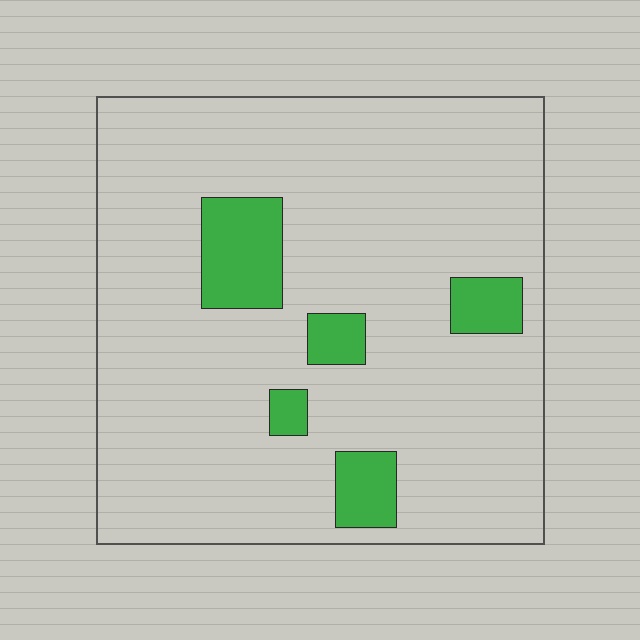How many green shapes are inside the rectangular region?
5.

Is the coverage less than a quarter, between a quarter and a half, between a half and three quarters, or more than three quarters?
Less than a quarter.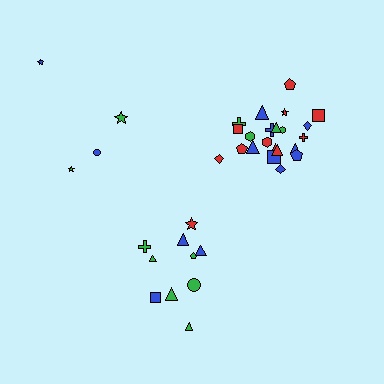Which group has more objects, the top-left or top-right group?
The top-right group.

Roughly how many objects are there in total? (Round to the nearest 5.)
Roughly 35 objects in total.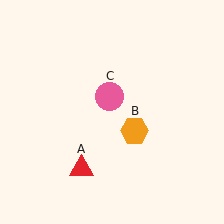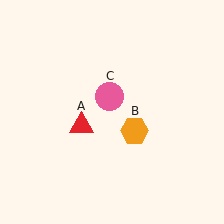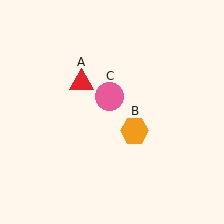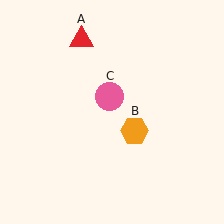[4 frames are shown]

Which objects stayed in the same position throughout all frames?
Orange hexagon (object B) and pink circle (object C) remained stationary.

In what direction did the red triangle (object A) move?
The red triangle (object A) moved up.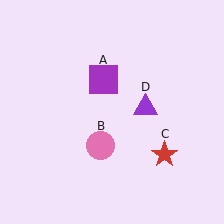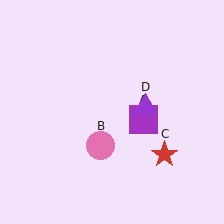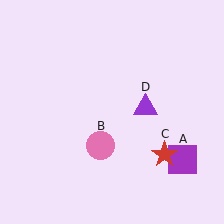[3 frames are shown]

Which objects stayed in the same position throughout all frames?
Pink circle (object B) and red star (object C) and purple triangle (object D) remained stationary.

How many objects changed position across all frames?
1 object changed position: purple square (object A).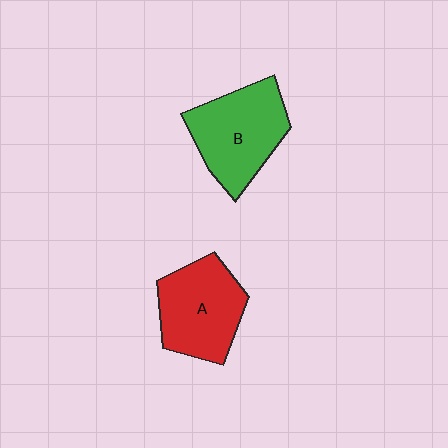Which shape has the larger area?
Shape B (green).